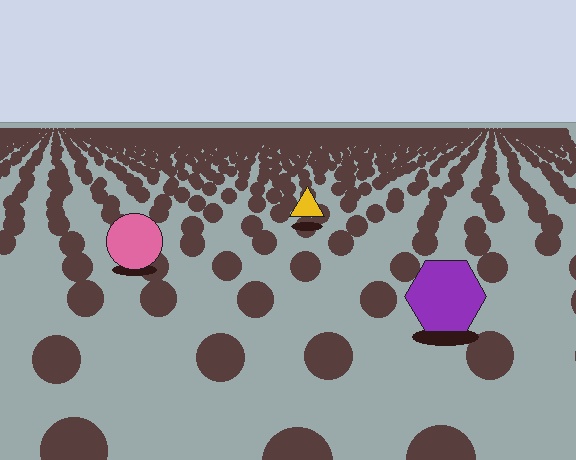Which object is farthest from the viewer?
The yellow triangle is farthest from the viewer. It appears smaller and the ground texture around it is denser.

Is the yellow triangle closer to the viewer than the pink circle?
No. The pink circle is closer — you can tell from the texture gradient: the ground texture is coarser near it.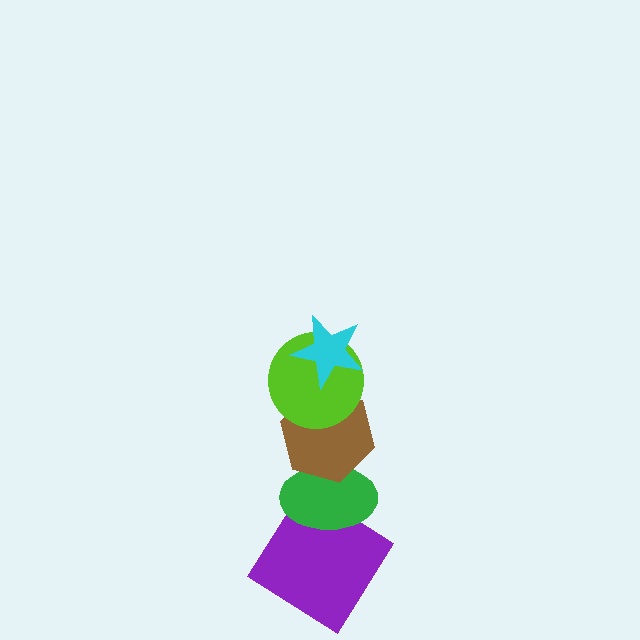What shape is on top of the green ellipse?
The brown hexagon is on top of the green ellipse.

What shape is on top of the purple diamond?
The green ellipse is on top of the purple diamond.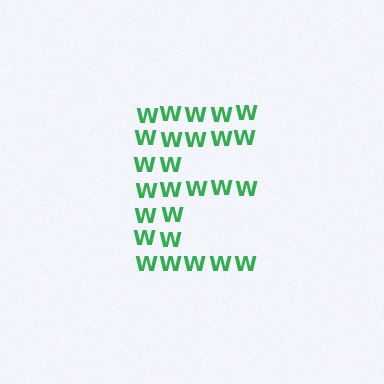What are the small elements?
The small elements are letter W's.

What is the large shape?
The large shape is the letter E.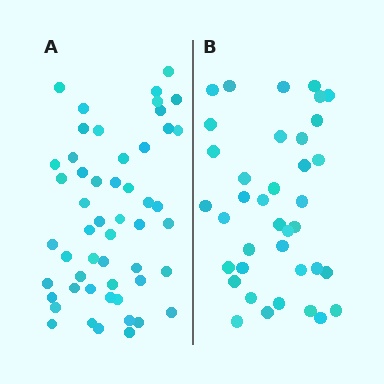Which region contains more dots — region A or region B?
Region A (the left region) has more dots.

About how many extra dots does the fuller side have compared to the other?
Region A has approximately 15 more dots than region B.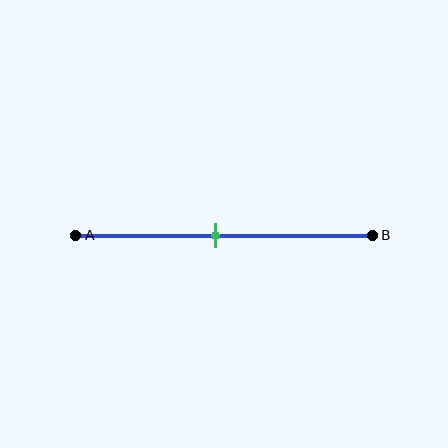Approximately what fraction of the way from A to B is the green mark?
The green mark is approximately 45% of the way from A to B.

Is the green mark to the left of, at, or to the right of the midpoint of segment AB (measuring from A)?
The green mark is approximately at the midpoint of segment AB.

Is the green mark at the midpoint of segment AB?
Yes, the mark is approximately at the midpoint.